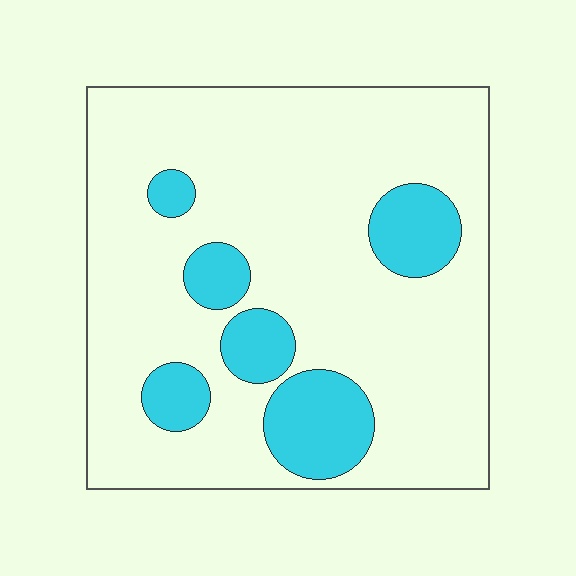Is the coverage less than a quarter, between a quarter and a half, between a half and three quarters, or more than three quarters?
Less than a quarter.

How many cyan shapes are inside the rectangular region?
6.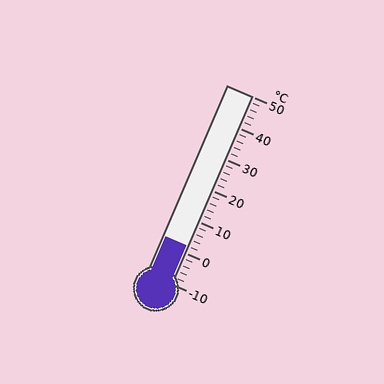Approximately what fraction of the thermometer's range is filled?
The thermometer is filled to approximately 20% of its range.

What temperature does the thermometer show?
The thermometer shows approximately 2°C.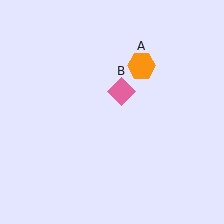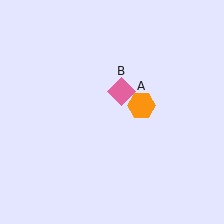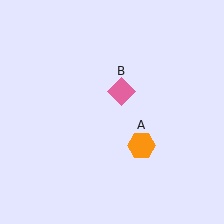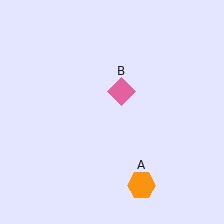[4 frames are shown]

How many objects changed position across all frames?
1 object changed position: orange hexagon (object A).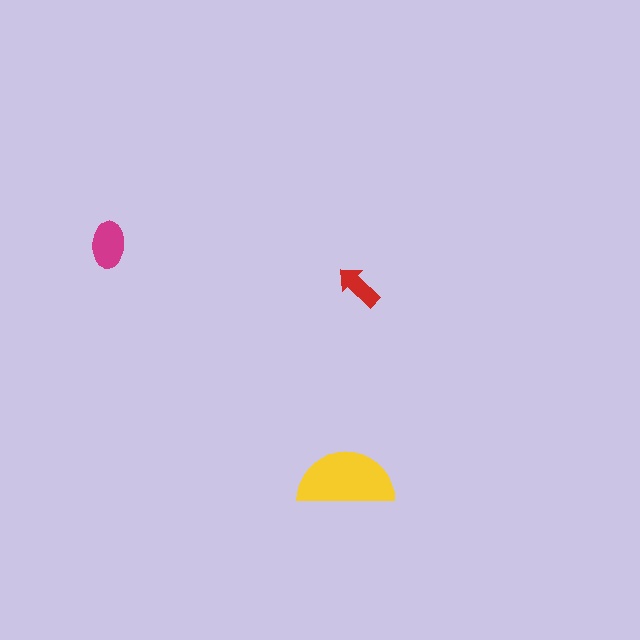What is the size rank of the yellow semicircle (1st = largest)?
1st.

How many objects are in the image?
There are 3 objects in the image.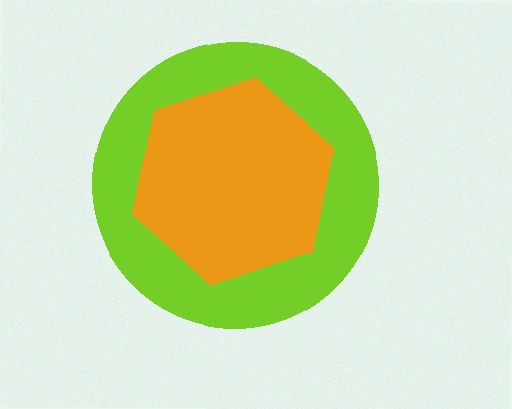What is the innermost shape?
The orange hexagon.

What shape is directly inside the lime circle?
The orange hexagon.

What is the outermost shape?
The lime circle.